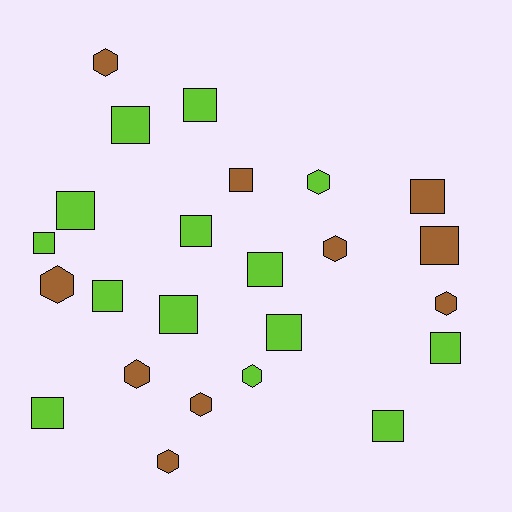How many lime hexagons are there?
There are 2 lime hexagons.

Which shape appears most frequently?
Square, with 15 objects.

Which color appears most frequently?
Lime, with 14 objects.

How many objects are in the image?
There are 24 objects.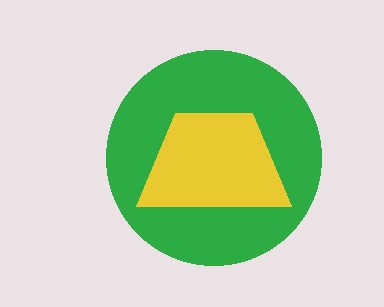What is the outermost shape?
The green circle.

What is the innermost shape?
The yellow trapezoid.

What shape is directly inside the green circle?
The yellow trapezoid.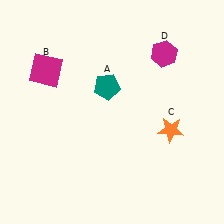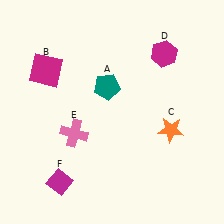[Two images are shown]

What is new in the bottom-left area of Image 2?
A pink cross (E) was added in the bottom-left area of Image 2.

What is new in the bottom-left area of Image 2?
A magenta diamond (F) was added in the bottom-left area of Image 2.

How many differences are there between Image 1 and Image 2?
There are 2 differences between the two images.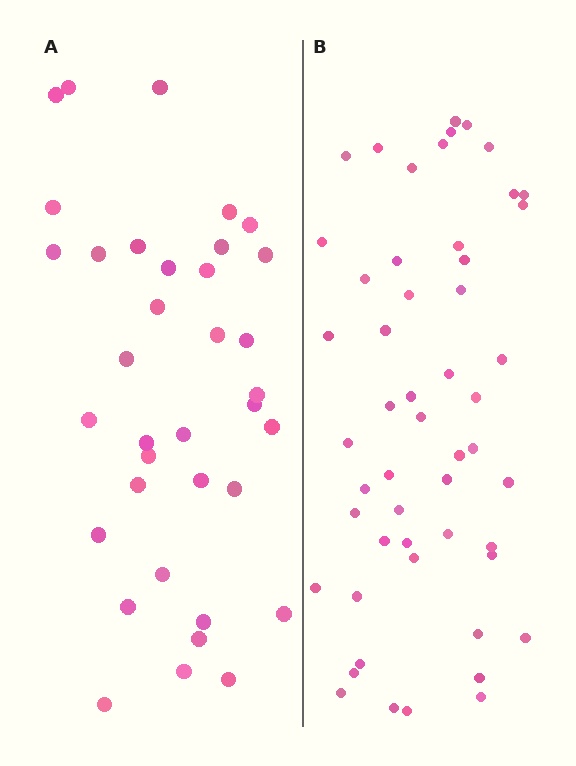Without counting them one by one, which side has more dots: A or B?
Region B (the right region) has more dots.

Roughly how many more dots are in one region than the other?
Region B has approximately 15 more dots than region A.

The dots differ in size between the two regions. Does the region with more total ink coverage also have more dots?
No. Region A has more total ink coverage because its dots are larger, but region B actually contains more individual dots. Total area can be misleading — the number of items is what matters here.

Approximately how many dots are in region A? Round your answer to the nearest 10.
About 40 dots. (The exact count is 36, which rounds to 40.)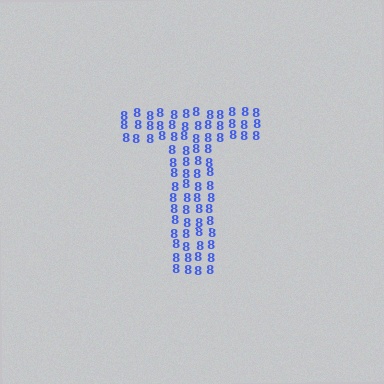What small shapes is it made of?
It is made of small digit 8's.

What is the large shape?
The large shape is the letter T.